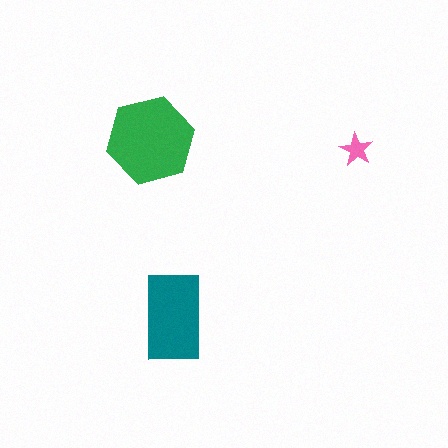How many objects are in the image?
There are 3 objects in the image.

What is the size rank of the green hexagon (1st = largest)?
1st.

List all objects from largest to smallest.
The green hexagon, the teal rectangle, the pink star.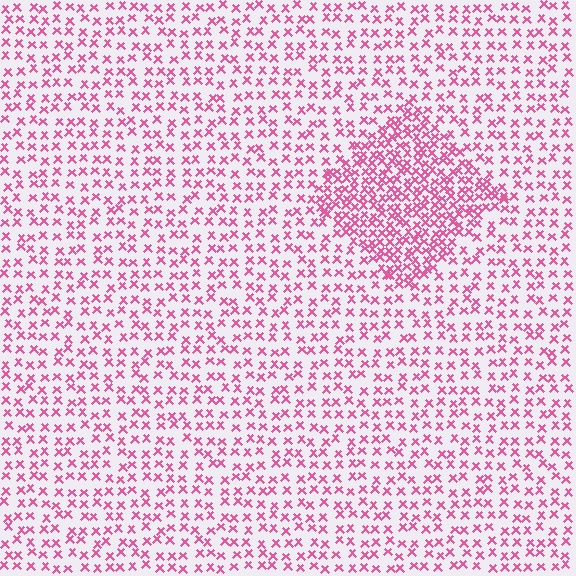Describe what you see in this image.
The image contains small pink elements arranged at two different densities. A diamond-shaped region is visible where the elements are more densely packed than the surrounding area.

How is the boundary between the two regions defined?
The boundary is defined by a change in element density (approximately 2.1x ratio). All elements are the same color, size, and shape.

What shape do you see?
I see a diamond.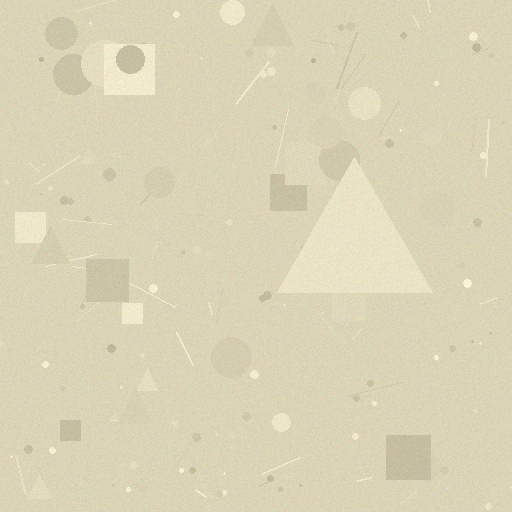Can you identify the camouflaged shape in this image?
The camouflaged shape is a triangle.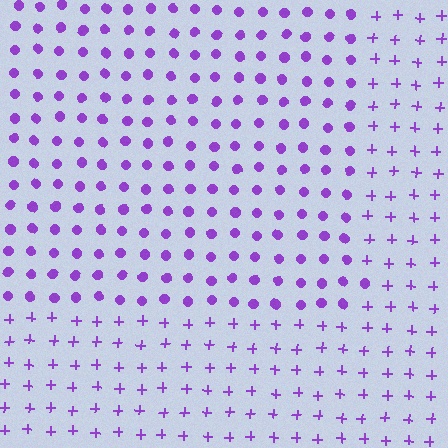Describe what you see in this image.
The image is filled with small purple elements arranged in a uniform grid. A rectangle-shaped region contains circles, while the surrounding area contains plus signs. The boundary is defined purely by the change in element shape.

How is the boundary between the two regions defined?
The boundary is defined by a change in element shape: circles inside vs. plus signs outside. All elements share the same color and spacing.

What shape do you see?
I see a rectangle.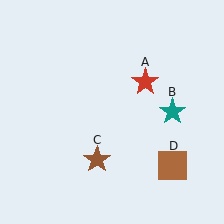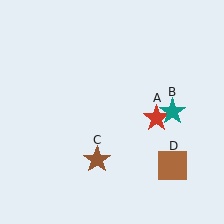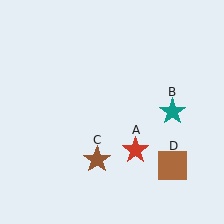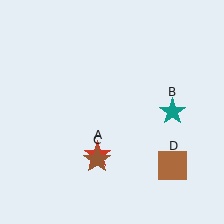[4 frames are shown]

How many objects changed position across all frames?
1 object changed position: red star (object A).